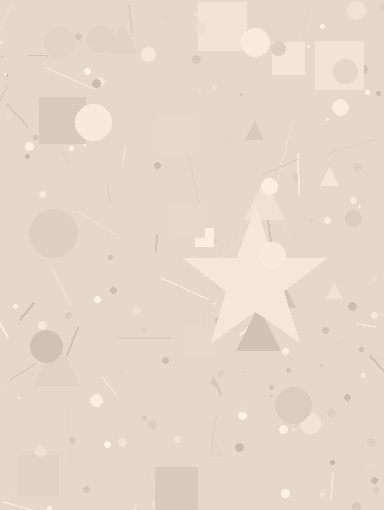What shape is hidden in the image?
A star is hidden in the image.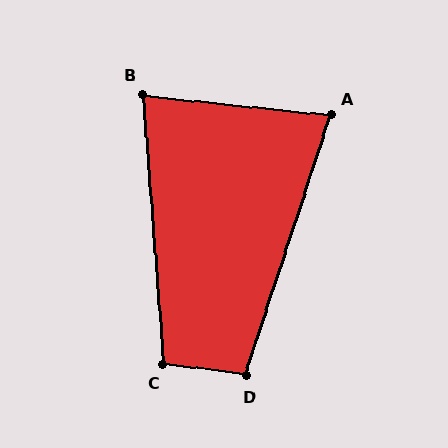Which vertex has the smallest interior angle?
A, at approximately 78 degrees.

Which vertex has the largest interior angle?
C, at approximately 102 degrees.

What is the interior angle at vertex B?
Approximately 80 degrees (acute).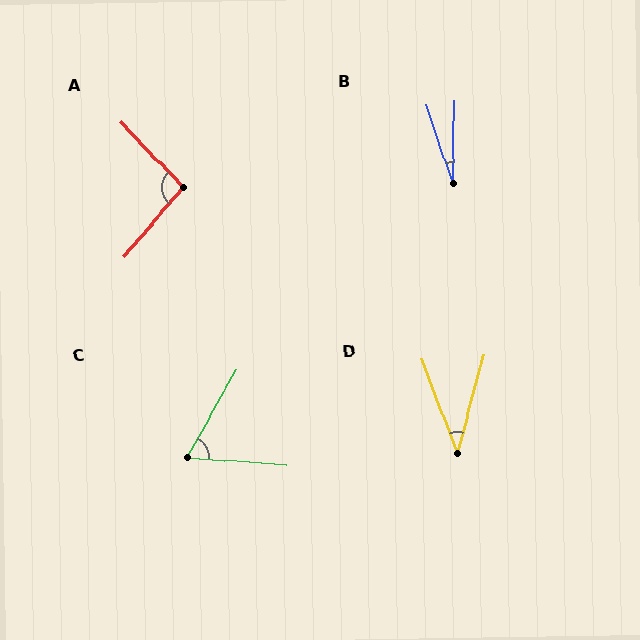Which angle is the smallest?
B, at approximately 19 degrees.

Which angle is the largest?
A, at approximately 96 degrees.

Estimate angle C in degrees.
Approximately 65 degrees.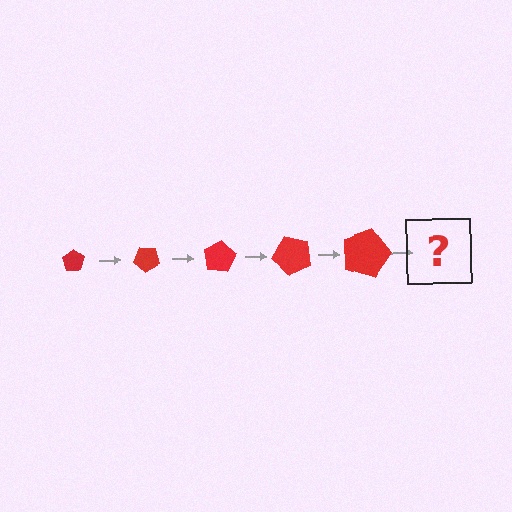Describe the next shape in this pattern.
It should be a pentagon, larger than the previous one and rotated 200 degrees from the start.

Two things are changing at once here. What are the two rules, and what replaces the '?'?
The two rules are that the pentagon grows larger each step and it rotates 40 degrees each step. The '?' should be a pentagon, larger than the previous one and rotated 200 degrees from the start.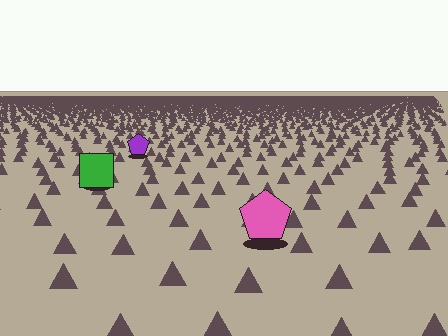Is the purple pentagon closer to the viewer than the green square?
No. The green square is closer — you can tell from the texture gradient: the ground texture is coarser near it.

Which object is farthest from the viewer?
The purple pentagon is farthest from the viewer. It appears smaller and the ground texture around it is denser.